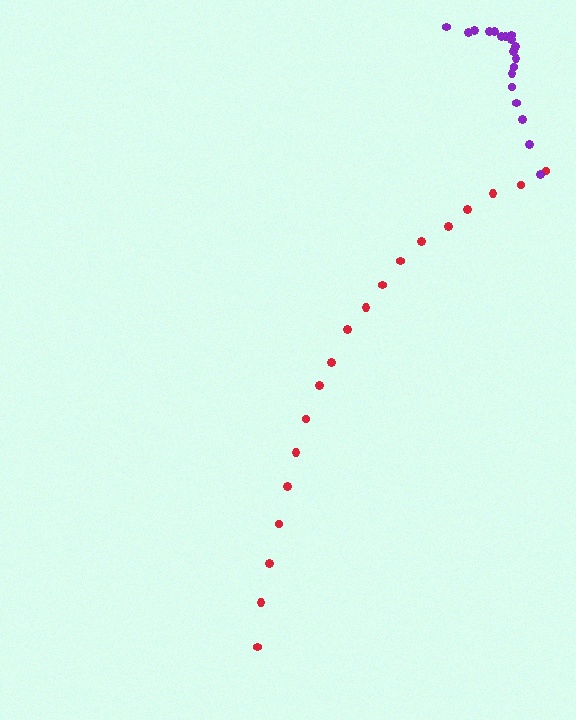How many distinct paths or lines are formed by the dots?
There are 2 distinct paths.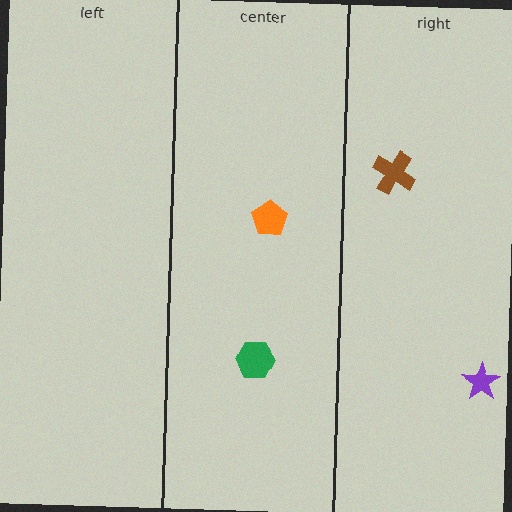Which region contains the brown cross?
The right region.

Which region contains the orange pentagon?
The center region.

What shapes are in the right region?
The brown cross, the purple star.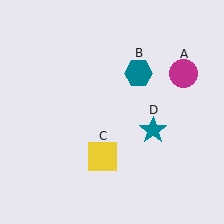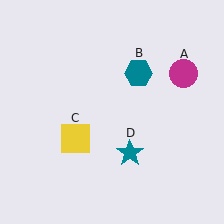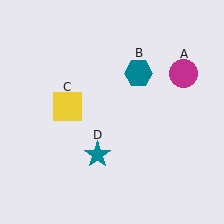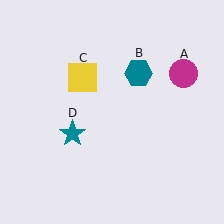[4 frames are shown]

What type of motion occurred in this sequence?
The yellow square (object C), teal star (object D) rotated clockwise around the center of the scene.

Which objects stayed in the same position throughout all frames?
Magenta circle (object A) and teal hexagon (object B) remained stationary.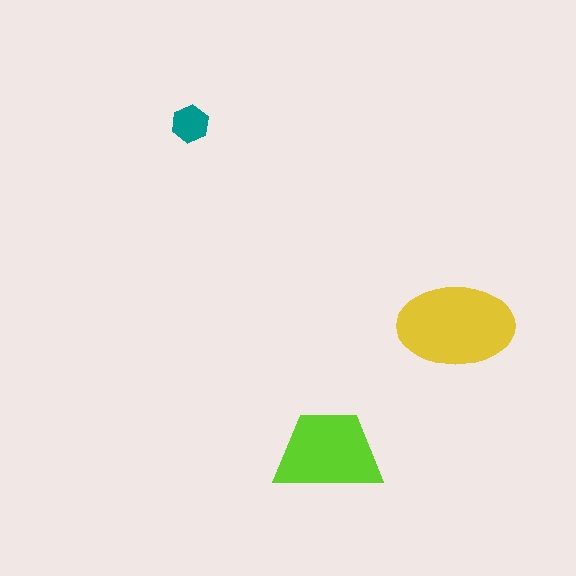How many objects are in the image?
There are 3 objects in the image.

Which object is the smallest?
The teal hexagon.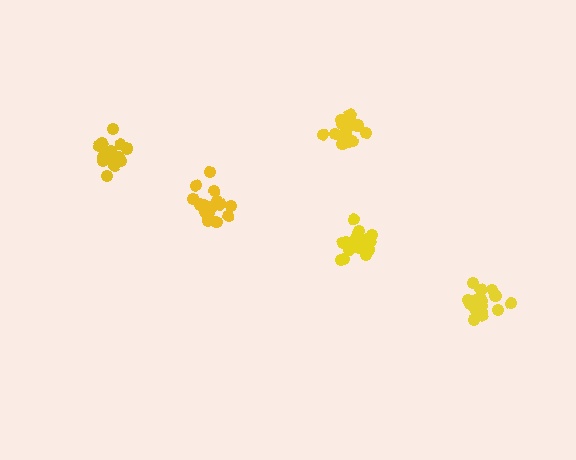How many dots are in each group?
Group 1: 18 dots, Group 2: 18 dots, Group 3: 16 dots, Group 4: 18 dots, Group 5: 18 dots (88 total).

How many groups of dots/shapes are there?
There are 5 groups.